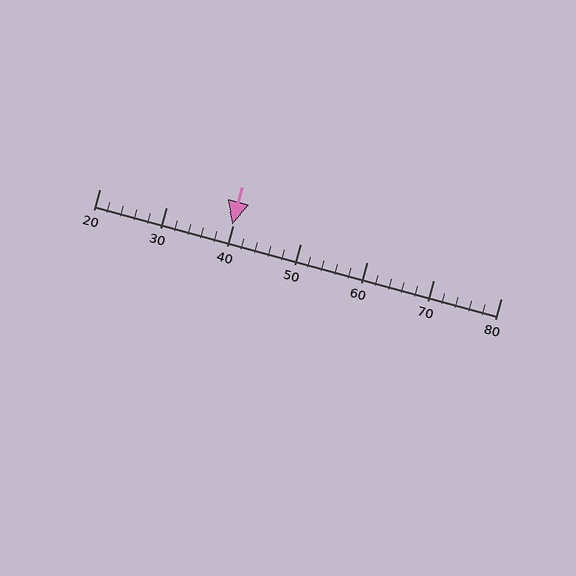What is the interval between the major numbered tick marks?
The major tick marks are spaced 10 units apart.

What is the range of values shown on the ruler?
The ruler shows values from 20 to 80.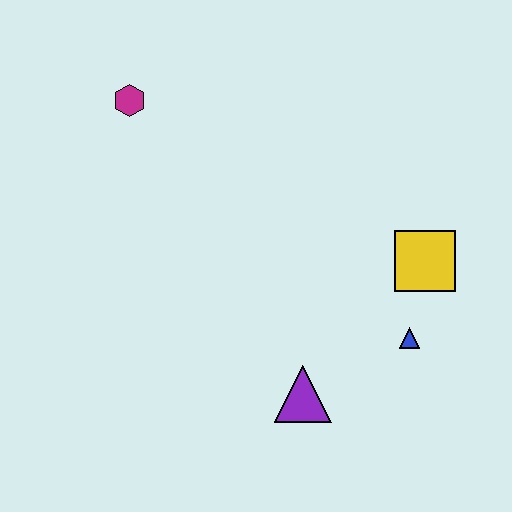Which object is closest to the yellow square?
The blue triangle is closest to the yellow square.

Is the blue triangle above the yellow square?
No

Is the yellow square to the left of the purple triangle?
No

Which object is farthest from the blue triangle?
The magenta hexagon is farthest from the blue triangle.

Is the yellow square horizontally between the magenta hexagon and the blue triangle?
No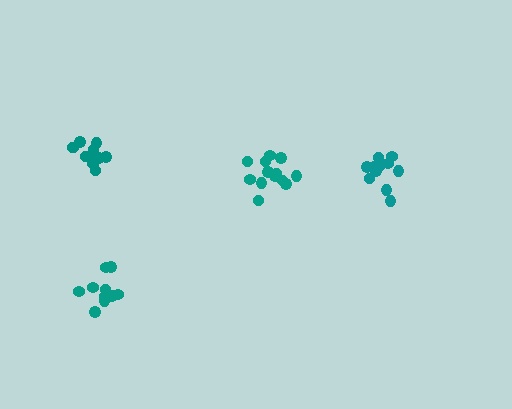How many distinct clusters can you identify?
There are 4 distinct clusters.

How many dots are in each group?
Group 1: 11 dots, Group 2: 13 dots, Group 3: 10 dots, Group 4: 11 dots (45 total).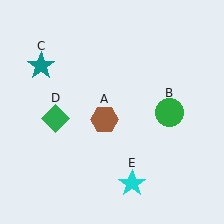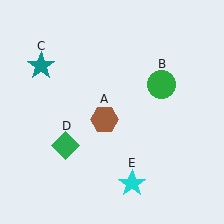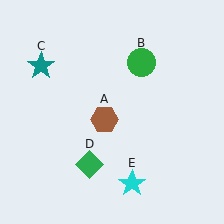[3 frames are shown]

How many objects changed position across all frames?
2 objects changed position: green circle (object B), green diamond (object D).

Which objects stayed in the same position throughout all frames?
Brown hexagon (object A) and teal star (object C) and cyan star (object E) remained stationary.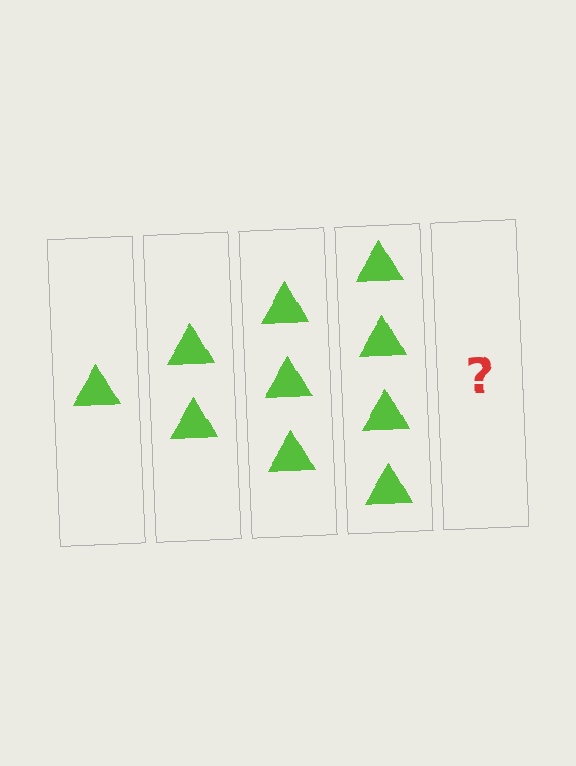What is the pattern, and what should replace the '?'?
The pattern is that each step adds one more triangle. The '?' should be 5 triangles.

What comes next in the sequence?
The next element should be 5 triangles.